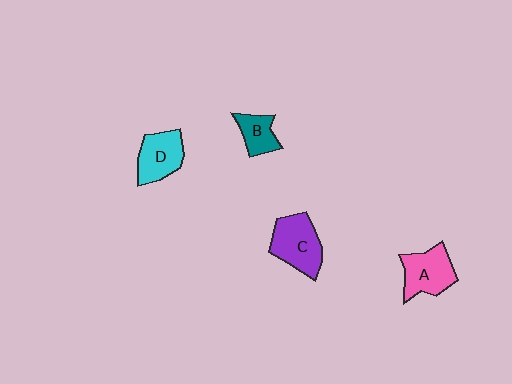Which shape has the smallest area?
Shape B (teal).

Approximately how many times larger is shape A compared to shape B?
Approximately 1.6 times.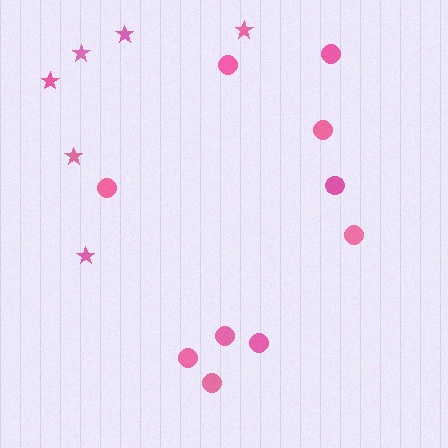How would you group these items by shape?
There are 2 groups: one group of stars (6) and one group of circles (10).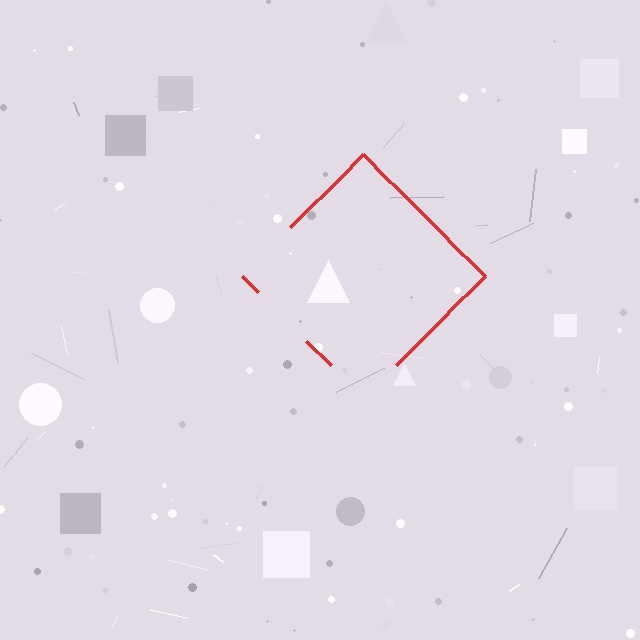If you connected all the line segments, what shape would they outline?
They would outline a diamond.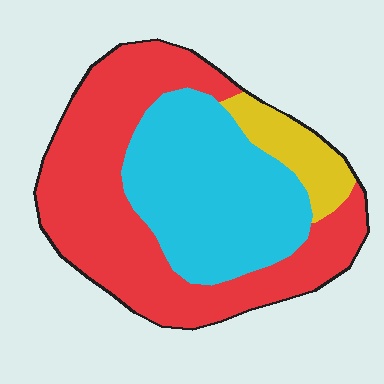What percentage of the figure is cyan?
Cyan covers 38% of the figure.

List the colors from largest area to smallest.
From largest to smallest: red, cyan, yellow.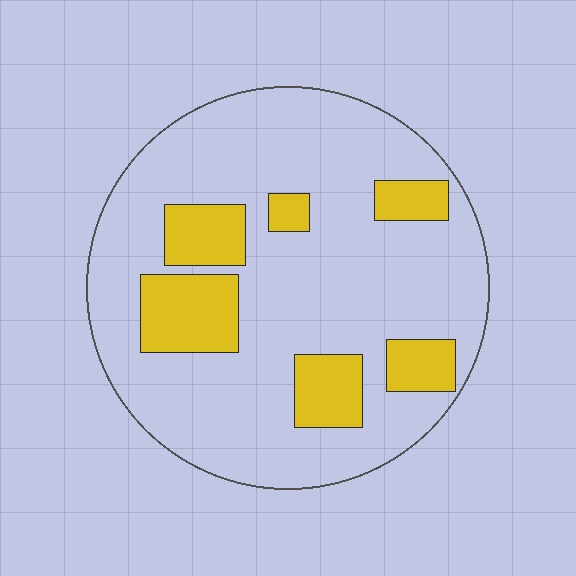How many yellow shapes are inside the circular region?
6.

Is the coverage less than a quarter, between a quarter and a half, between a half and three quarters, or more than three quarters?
Less than a quarter.